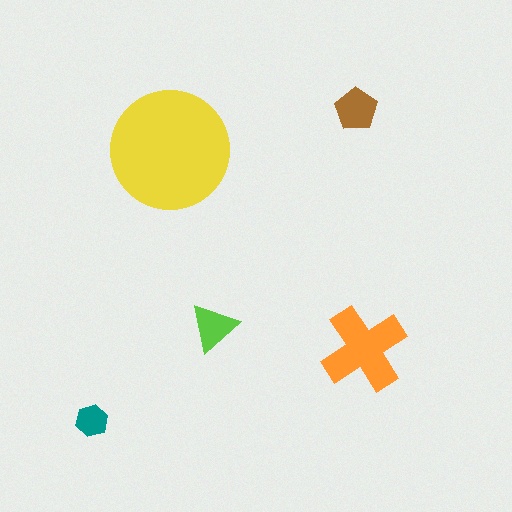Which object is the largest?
The yellow circle.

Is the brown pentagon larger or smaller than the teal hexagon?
Larger.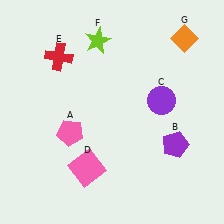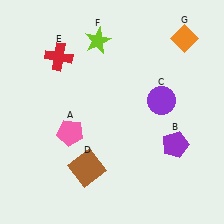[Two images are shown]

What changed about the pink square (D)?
In Image 1, D is pink. In Image 2, it changed to brown.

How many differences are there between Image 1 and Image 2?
There is 1 difference between the two images.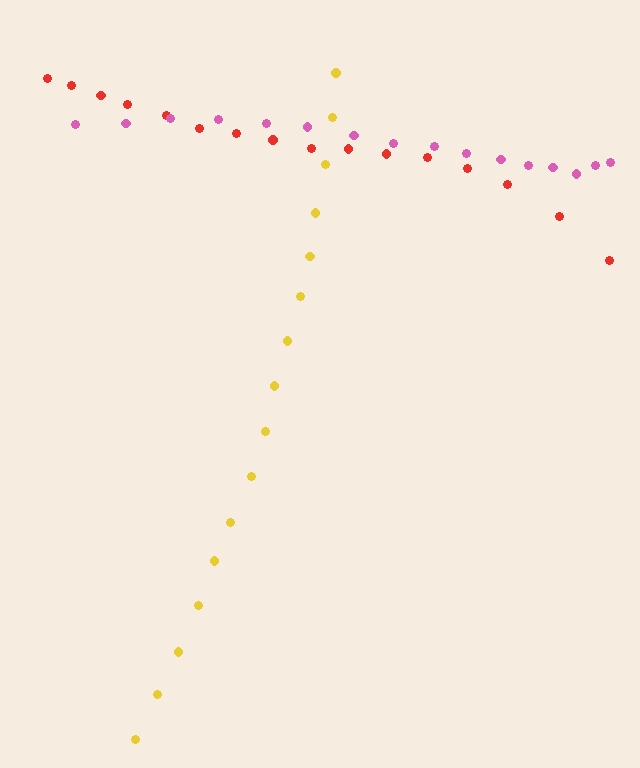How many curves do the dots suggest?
There are 3 distinct paths.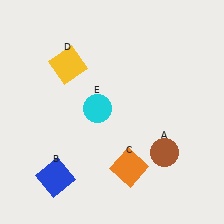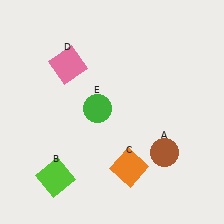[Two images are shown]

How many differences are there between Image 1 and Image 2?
There are 3 differences between the two images.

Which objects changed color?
B changed from blue to lime. D changed from yellow to pink. E changed from cyan to green.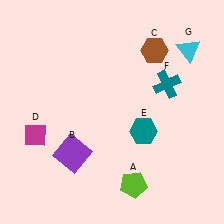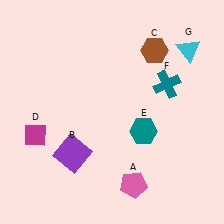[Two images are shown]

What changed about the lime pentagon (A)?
In Image 1, A is lime. In Image 2, it changed to pink.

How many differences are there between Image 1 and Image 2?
There is 1 difference between the two images.